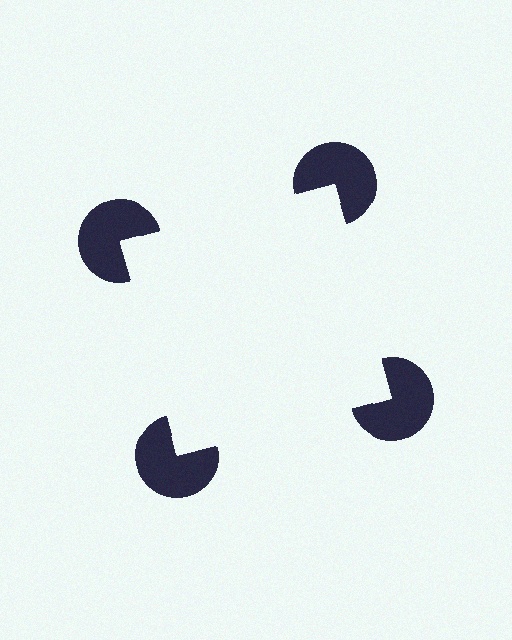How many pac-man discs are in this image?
There are 4 — one at each vertex of the illusory square.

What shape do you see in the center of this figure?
An illusory square — its edges are inferred from the aligned wedge cuts in the pac-man discs, not physically drawn.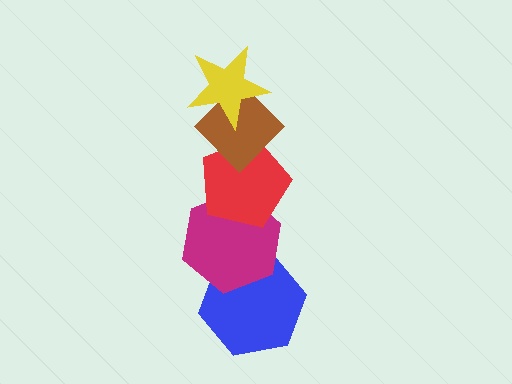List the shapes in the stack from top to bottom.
From top to bottom: the yellow star, the brown diamond, the red pentagon, the magenta hexagon, the blue hexagon.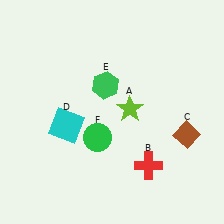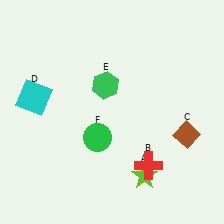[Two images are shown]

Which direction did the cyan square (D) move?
The cyan square (D) moved left.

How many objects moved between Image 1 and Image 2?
2 objects moved between the two images.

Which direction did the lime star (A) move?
The lime star (A) moved down.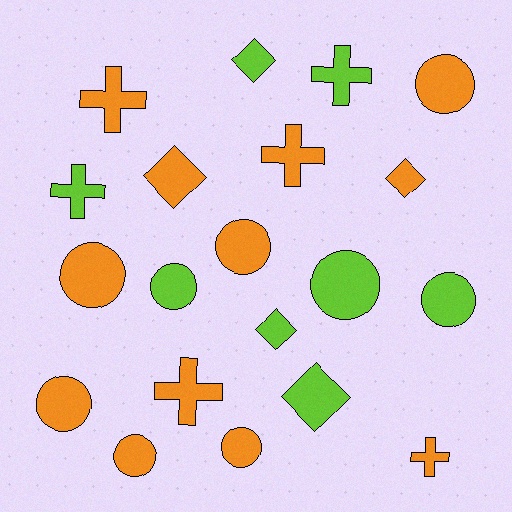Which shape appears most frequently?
Circle, with 9 objects.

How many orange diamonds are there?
There are 2 orange diamonds.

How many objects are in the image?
There are 20 objects.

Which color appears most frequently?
Orange, with 12 objects.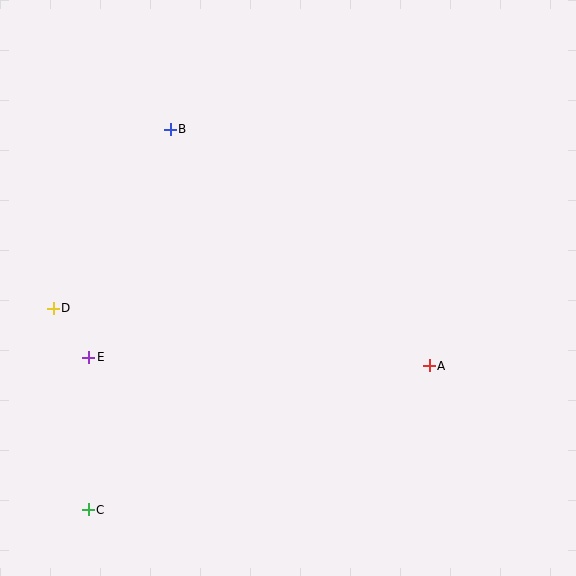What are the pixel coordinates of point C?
Point C is at (88, 510).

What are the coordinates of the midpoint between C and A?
The midpoint between C and A is at (259, 438).